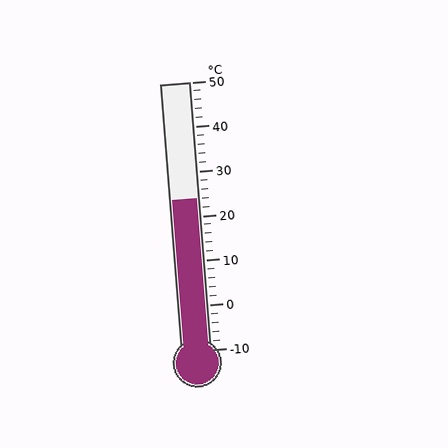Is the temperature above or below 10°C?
The temperature is above 10°C.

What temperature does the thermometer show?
The thermometer shows approximately 24°C.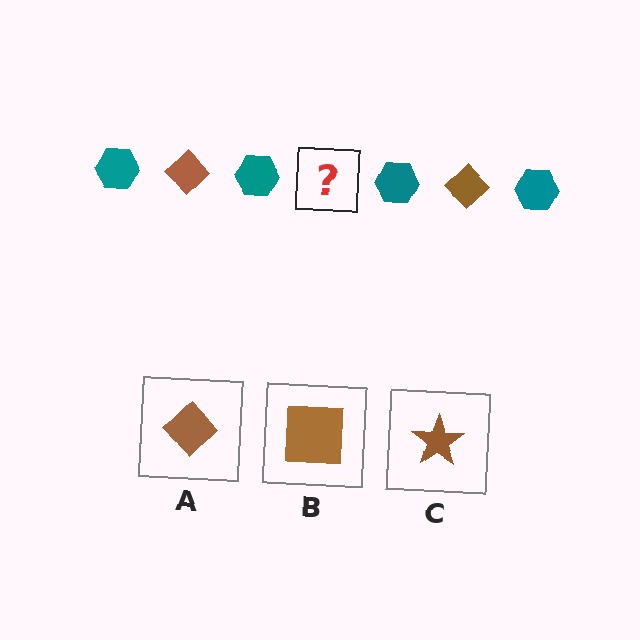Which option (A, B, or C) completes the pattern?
A.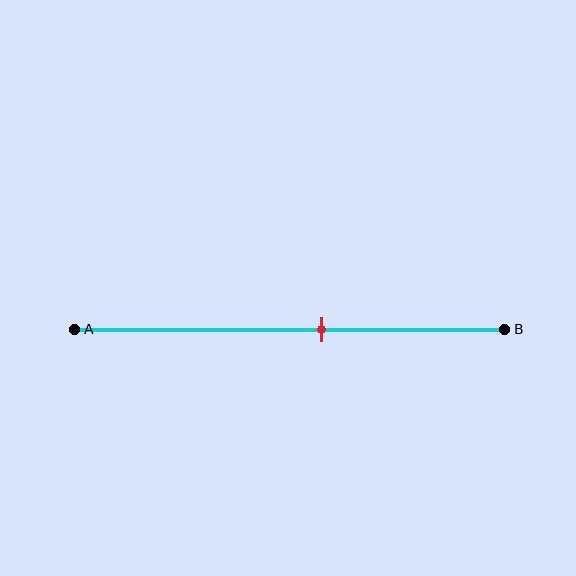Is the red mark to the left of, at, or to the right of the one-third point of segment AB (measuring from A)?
The red mark is to the right of the one-third point of segment AB.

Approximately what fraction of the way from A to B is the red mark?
The red mark is approximately 55% of the way from A to B.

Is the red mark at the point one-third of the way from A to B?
No, the mark is at about 55% from A, not at the 33% one-third point.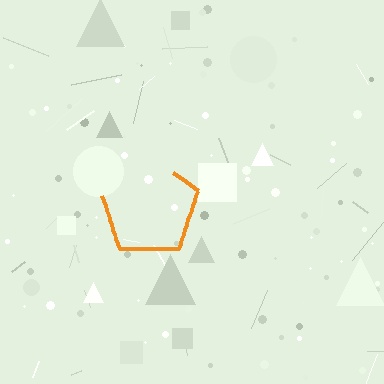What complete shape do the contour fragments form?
The contour fragments form a pentagon.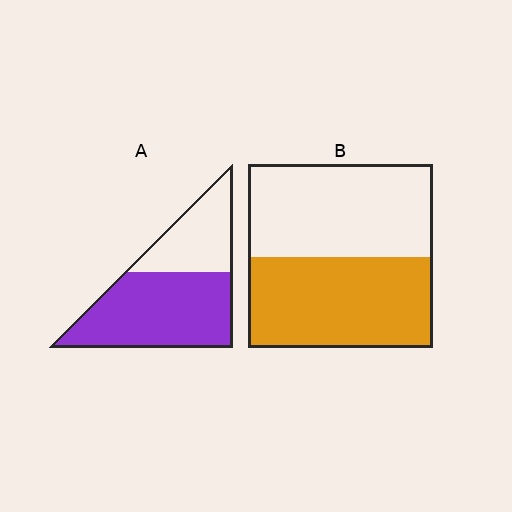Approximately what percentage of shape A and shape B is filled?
A is approximately 65% and B is approximately 50%.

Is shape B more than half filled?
Roughly half.